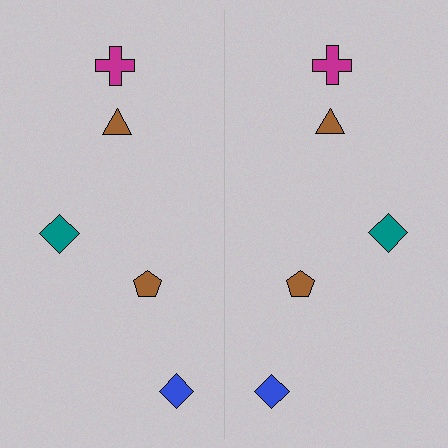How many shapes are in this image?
There are 10 shapes in this image.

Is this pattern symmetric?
Yes, this pattern has bilateral (reflection) symmetry.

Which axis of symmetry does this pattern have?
The pattern has a vertical axis of symmetry running through the center of the image.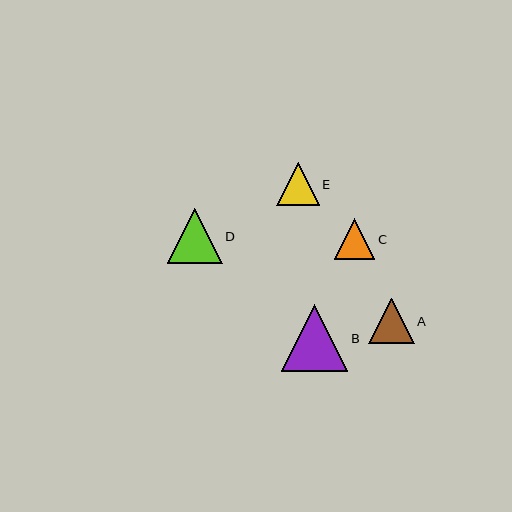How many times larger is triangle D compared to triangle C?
Triangle D is approximately 1.3 times the size of triangle C.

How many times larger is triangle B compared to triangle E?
Triangle B is approximately 1.5 times the size of triangle E.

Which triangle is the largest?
Triangle B is the largest with a size of approximately 66 pixels.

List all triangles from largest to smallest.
From largest to smallest: B, D, A, E, C.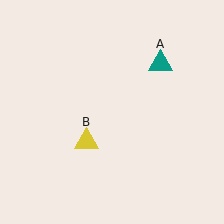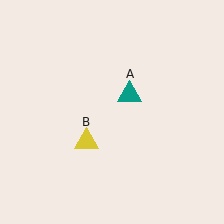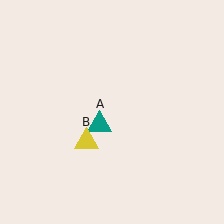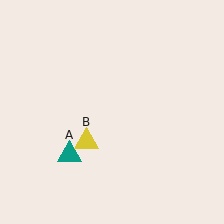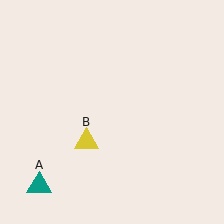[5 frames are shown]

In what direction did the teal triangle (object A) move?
The teal triangle (object A) moved down and to the left.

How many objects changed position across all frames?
1 object changed position: teal triangle (object A).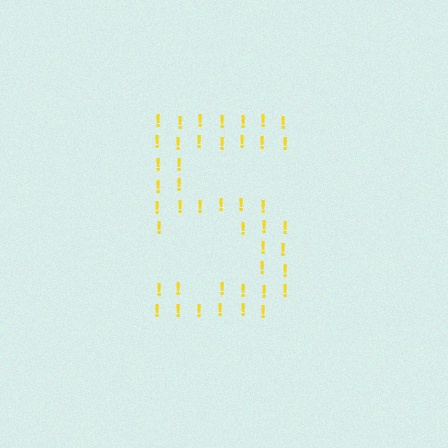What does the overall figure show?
The overall figure shows the digit 5.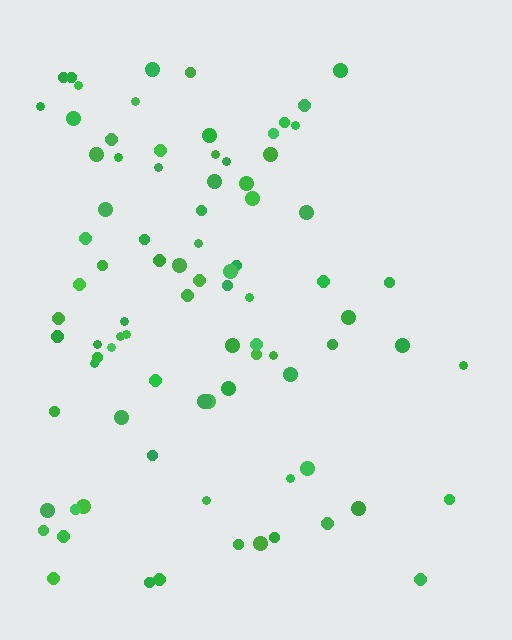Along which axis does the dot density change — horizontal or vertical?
Horizontal.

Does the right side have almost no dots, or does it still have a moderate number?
Still a moderate number, just noticeably fewer than the left.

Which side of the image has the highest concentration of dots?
The left.